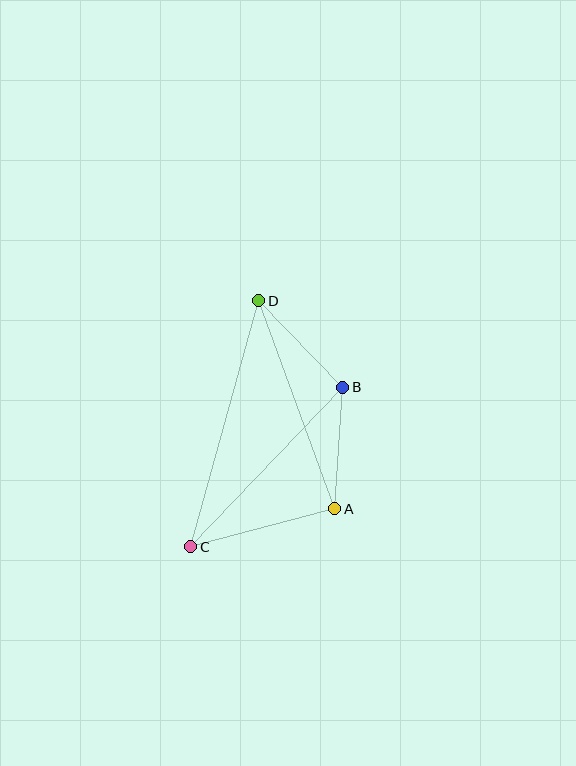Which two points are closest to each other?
Points B and D are closest to each other.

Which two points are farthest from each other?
Points C and D are farthest from each other.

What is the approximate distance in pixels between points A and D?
The distance between A and D is approximately 221 pixels.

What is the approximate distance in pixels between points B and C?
The distance between B and C is approximately 220 pixels.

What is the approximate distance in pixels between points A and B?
The distance between A and B is approximately 122 pixels.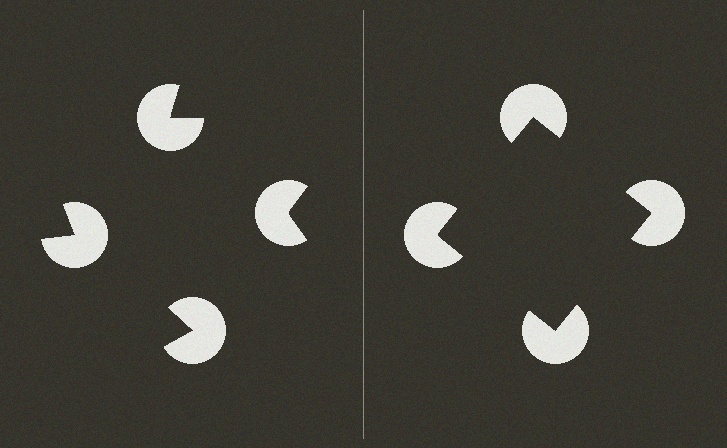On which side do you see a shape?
An illusory square appears on the right side. On the left side the wedge cuts are rotated, so no coherent shape forms.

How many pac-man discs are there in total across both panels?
8 — 4 on each side.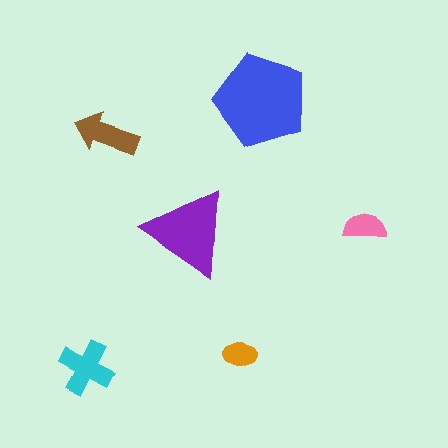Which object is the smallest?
The orange ellipse.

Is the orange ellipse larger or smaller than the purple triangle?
Smaller.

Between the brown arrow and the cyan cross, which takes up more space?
The cyan cross.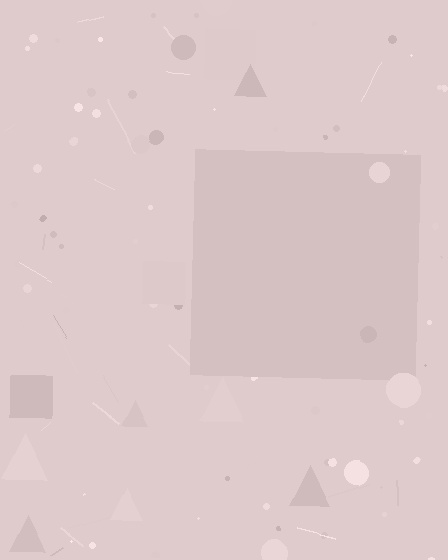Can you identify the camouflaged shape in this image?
The camouflaged shape is a square.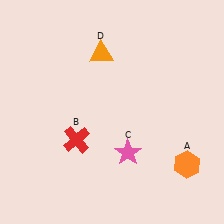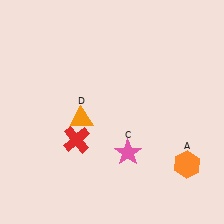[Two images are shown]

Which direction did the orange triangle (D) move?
The orange triangle (D) moved down.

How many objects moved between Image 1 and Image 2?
1 object moved between the two images.